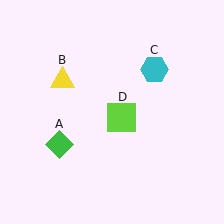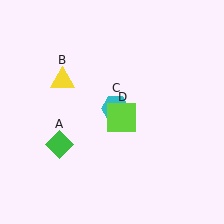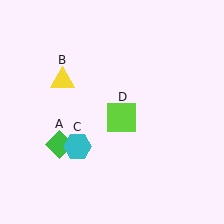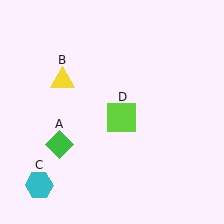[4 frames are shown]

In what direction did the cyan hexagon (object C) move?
The cyan hexagon (object C) moved down and to the left.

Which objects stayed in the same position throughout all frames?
Green diamond (object A) and yellow triangle (object B) and lime square (object D) remained stationary.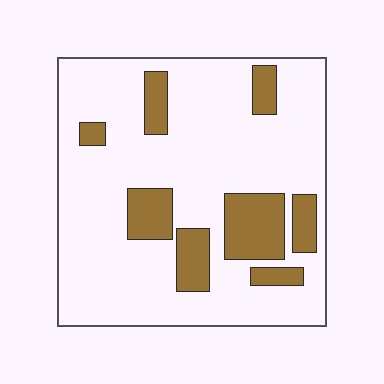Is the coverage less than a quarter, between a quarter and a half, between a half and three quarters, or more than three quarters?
Less than a quarter.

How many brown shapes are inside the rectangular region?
8.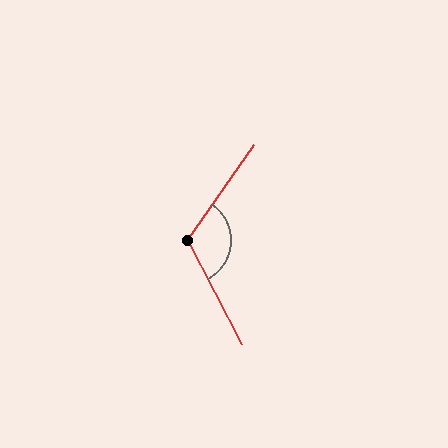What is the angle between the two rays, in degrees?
Approximately 118 degrees.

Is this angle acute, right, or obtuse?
It is obtuse.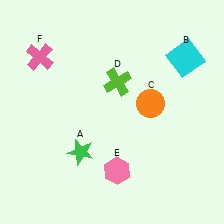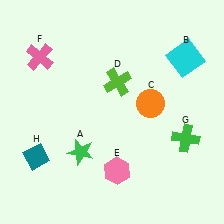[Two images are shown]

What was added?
A green cross (G), a teal diamond (H) were added in Image 2.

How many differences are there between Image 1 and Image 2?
There are 2 differences between the two images.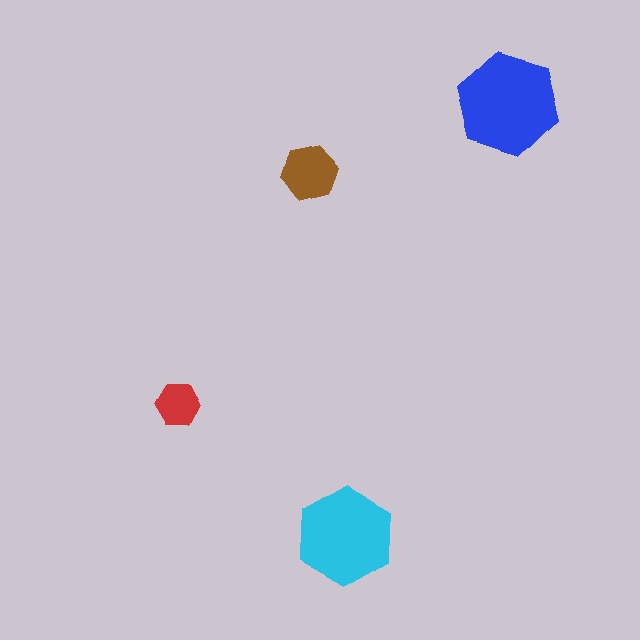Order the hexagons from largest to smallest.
the blue one, the cyan one, the brown one, the red one.